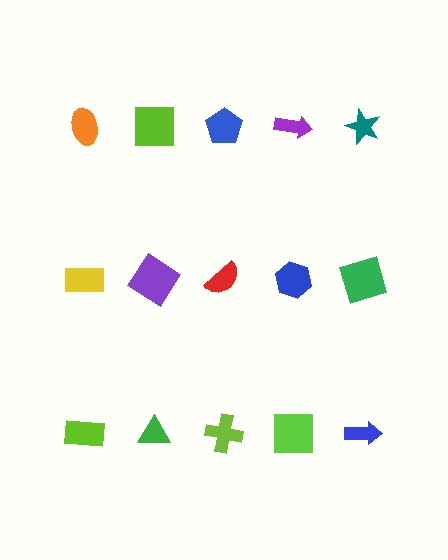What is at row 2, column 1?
A yellow rectangle.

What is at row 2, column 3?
A red semicircle.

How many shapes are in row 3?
5 shapes.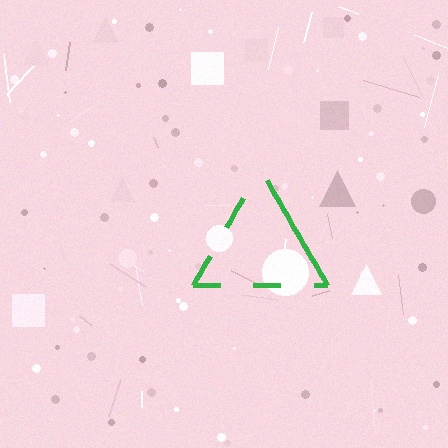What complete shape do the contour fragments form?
The contour fragments form a triangle.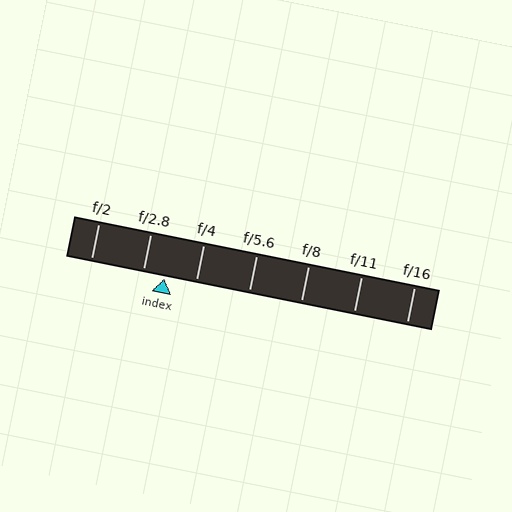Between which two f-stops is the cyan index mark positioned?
The index mark is between f/2.8 and f/4.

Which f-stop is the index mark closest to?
The index mark is closest to f/2.8.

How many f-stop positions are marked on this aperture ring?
There are 7 f-stop positions marked.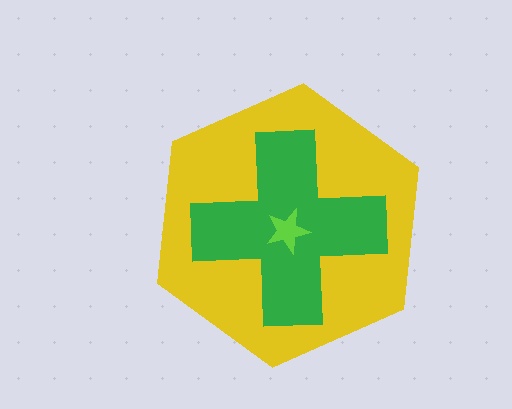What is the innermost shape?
The lime star.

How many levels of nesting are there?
3.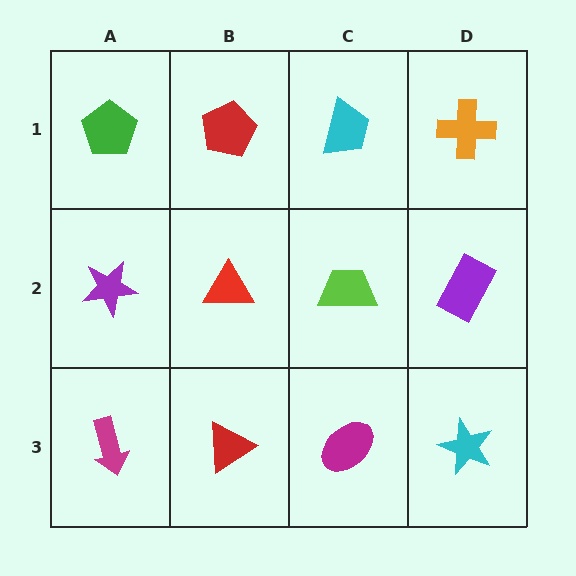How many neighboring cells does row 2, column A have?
3.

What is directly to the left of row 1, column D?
A cyan trapezoid.